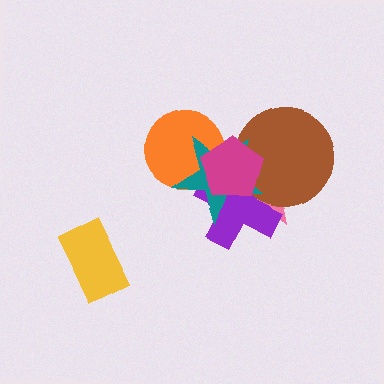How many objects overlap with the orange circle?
2 objects overlap with the orange circle.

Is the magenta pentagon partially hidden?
No, no other shape covers it.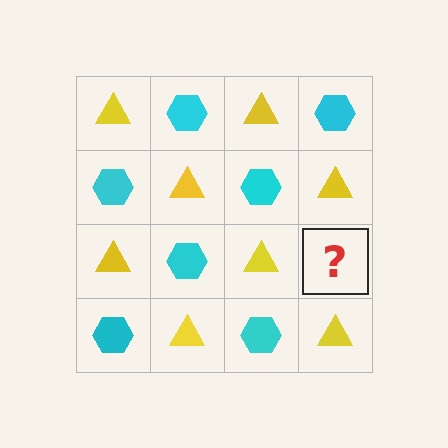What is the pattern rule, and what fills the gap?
The rule is that it alternates yellow triangle and cyan hexagon in a checkerboard pattern. The gap should be filled with a cyan hexagon.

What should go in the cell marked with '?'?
The missing cell should contain a cyan hexagon.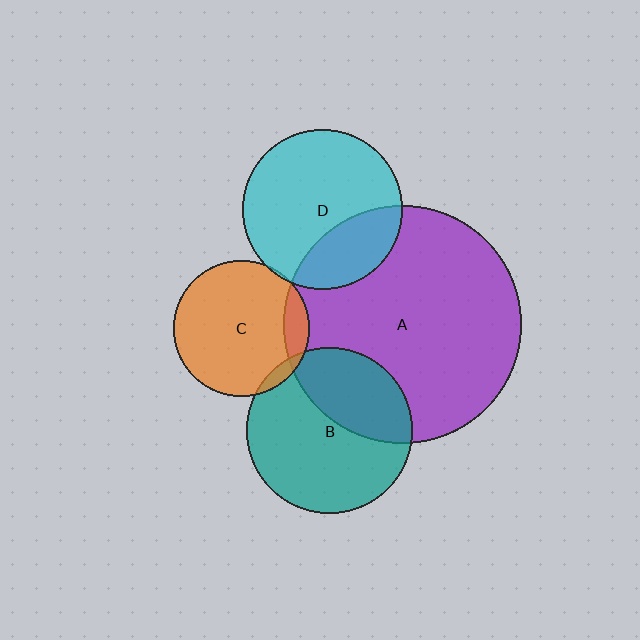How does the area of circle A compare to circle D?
Approximately 2.2 times.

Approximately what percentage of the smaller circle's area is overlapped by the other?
Approximately 5%.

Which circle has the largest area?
Circle A (purple).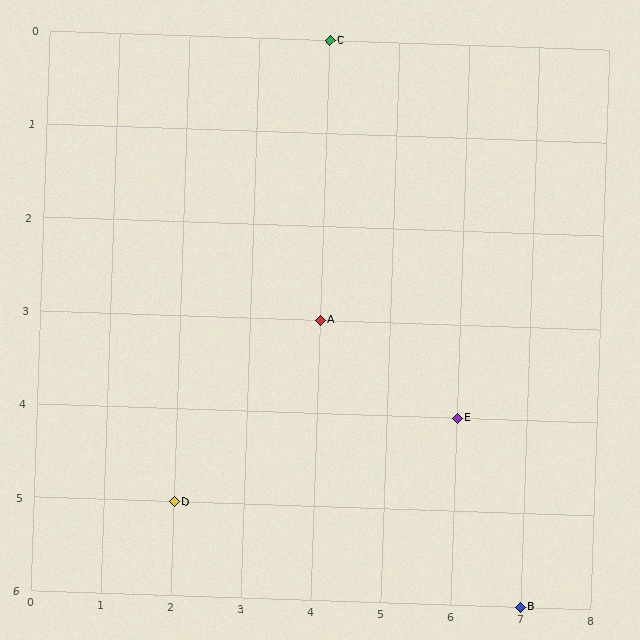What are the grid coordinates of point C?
Point C is at grid coordinates (4, 0).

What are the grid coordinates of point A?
Point A is at grid coordinates (4, 3).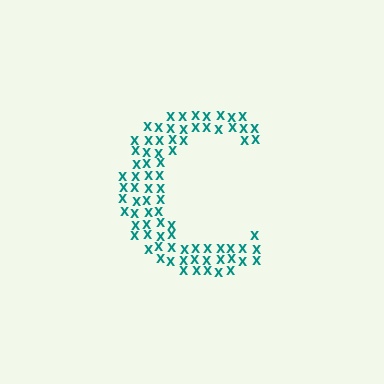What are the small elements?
The small elements are letter X's.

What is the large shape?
The large shape is the letter C.